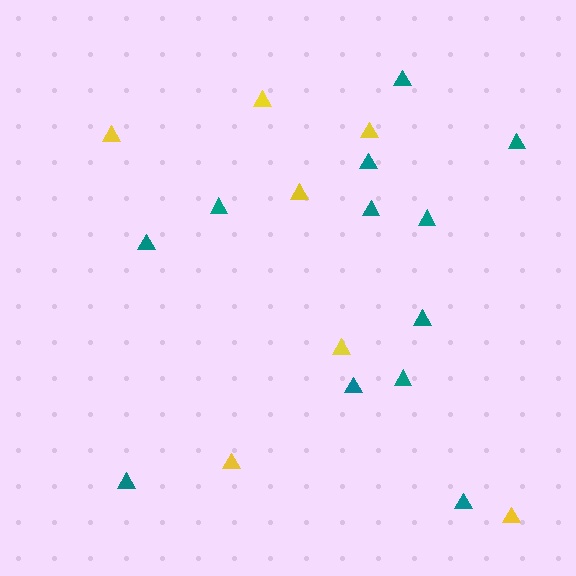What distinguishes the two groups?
There are 2 groups: one group of teal triangles (12) and one group of yellow triangles (7).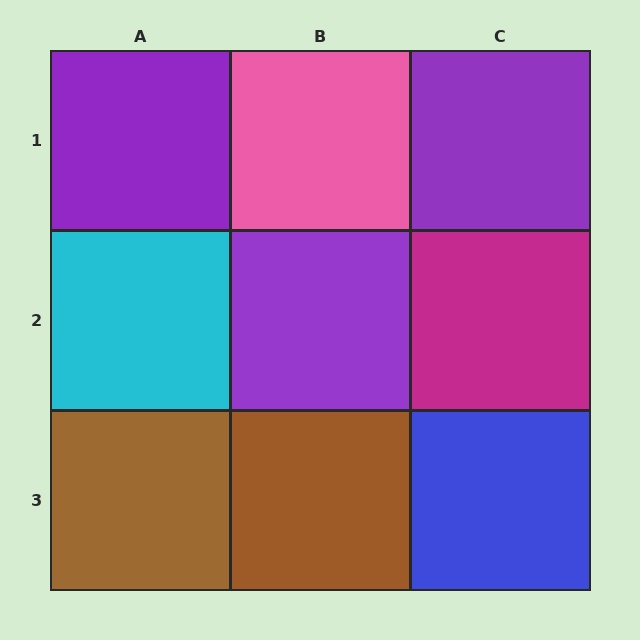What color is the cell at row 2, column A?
Cyan.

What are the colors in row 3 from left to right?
Brown, brown, blue.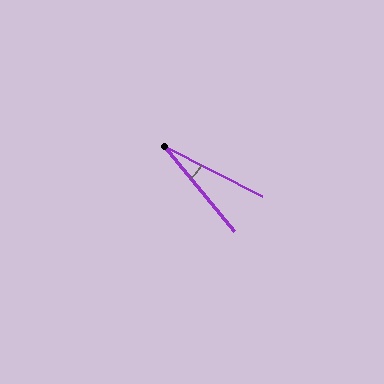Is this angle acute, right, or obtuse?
It is acute.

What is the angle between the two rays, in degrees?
Approximately 23 degrees.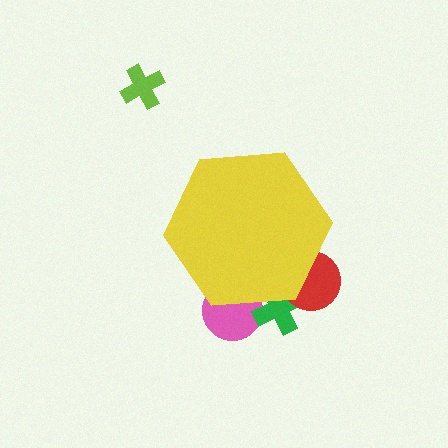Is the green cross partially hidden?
Yes, the green cross is partially hidden behind the yellow hexagon.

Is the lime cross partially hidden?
No, the lime cross is fully visible.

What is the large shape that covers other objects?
A yellow hexagon.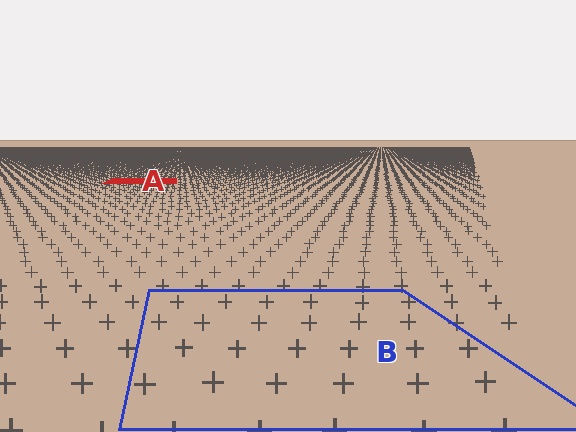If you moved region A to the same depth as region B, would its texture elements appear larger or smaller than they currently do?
They would appear larger. At a closer depth, the same texture elements are projected at a bigger on-screen size.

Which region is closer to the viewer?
Region B is closer. The texture elements there are larger and more spread out.